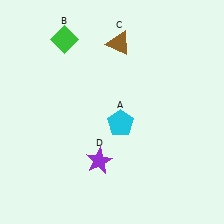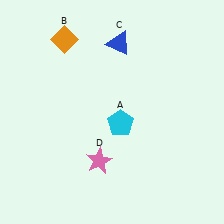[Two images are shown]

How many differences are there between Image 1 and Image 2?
There are 3 differences between the two images.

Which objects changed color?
B changed from green to orange. C changed from brown to blue. D changed from purple to pink.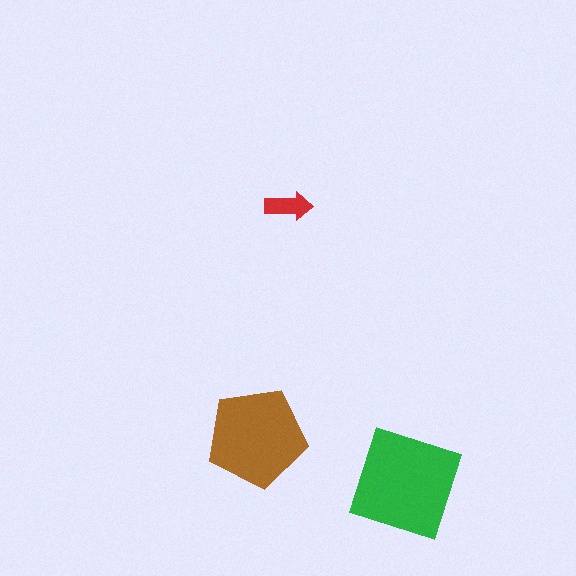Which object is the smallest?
The red arrow.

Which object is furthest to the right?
The green square is rightmost.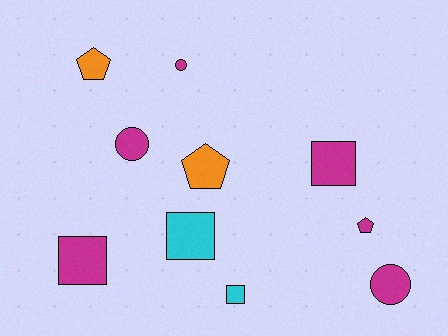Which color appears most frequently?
Magenta, with 6 objects.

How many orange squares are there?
There are no orange squares.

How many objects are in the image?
There are 10 objects.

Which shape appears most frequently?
Square, with 4 objects.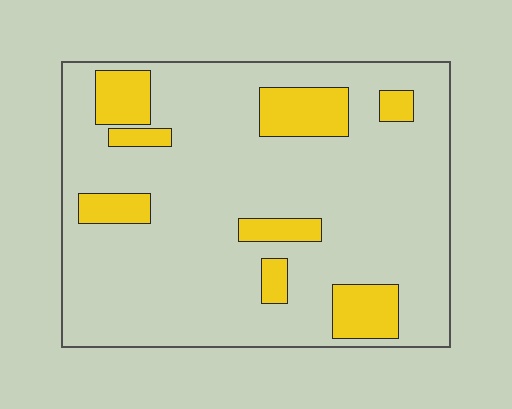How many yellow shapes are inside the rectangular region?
8.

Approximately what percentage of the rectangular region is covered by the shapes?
Approximately 15%.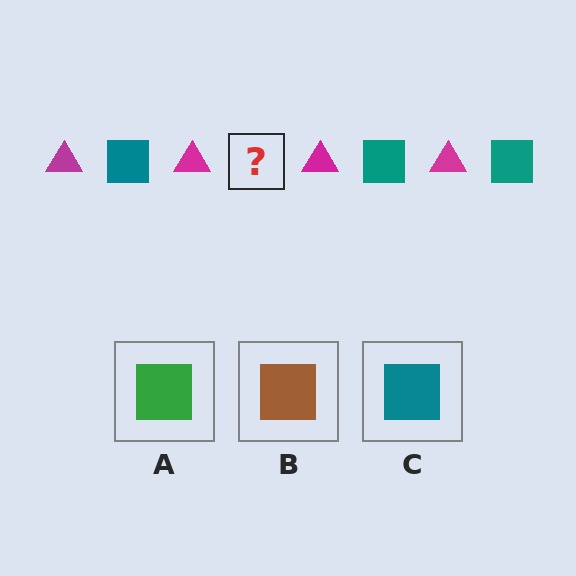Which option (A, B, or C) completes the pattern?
C.